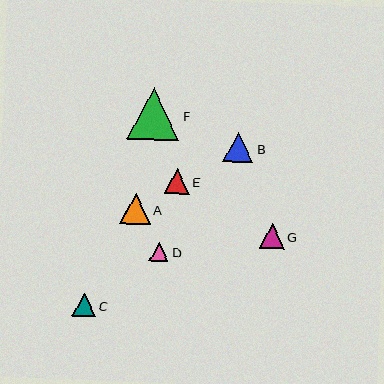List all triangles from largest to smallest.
From largest to smallest: F, A, B, E, G, C, D.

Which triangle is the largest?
Triangle F is the largest with a size of approximately 52 pixels.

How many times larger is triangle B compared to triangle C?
Triangle B is approximately 1.3 times the size of triangle C.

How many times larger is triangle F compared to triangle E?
Triangle F is approximately 2.1 times the size of triangle E.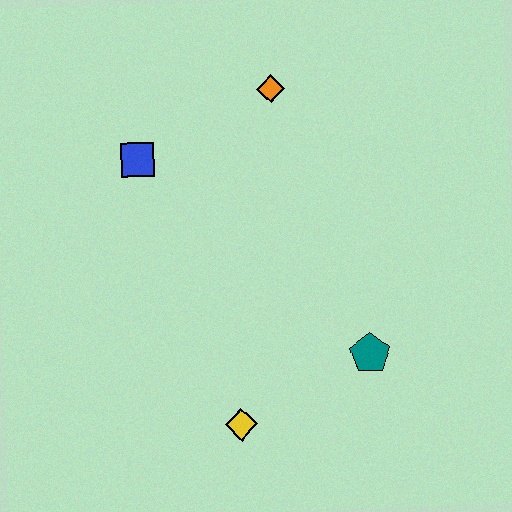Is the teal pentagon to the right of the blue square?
Yes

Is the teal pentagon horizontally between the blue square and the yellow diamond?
No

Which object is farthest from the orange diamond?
The yellow diamond is farthest from the orange diamond.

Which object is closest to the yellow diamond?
The teal pentagon is closest to the yellow diamond.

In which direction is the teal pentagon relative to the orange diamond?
The teal pentagon is below the orange diamond.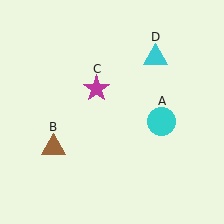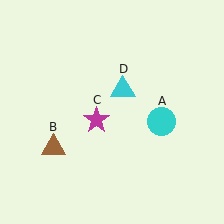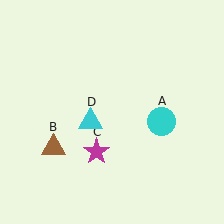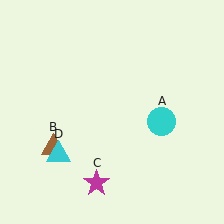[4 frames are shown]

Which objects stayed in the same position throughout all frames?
Cyan circle (object A) and brown triangle (object B) remained stationary.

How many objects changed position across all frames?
2 objects changed position: magenta star (object C), cyan triangle (object D).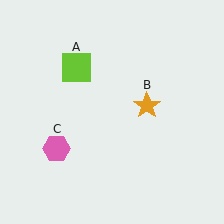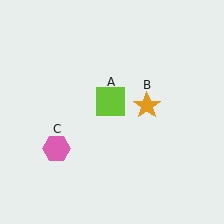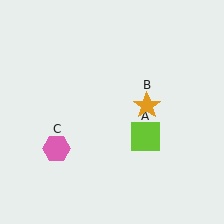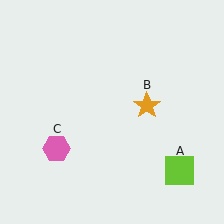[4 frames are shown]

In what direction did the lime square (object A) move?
The lime square (object A) moved down and to the right.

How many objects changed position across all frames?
1 object changed position: lime square (object A).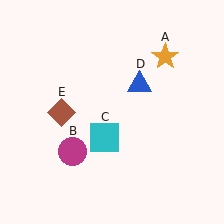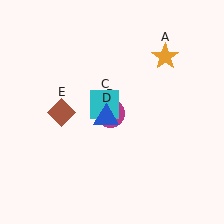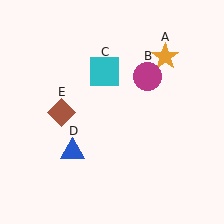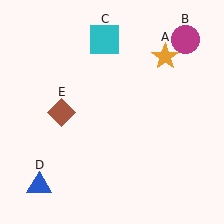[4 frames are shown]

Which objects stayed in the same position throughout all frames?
Orange star (object A) and brown diamond (object E) remained stationary.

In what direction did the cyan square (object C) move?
The cyan square (object C) moved up.